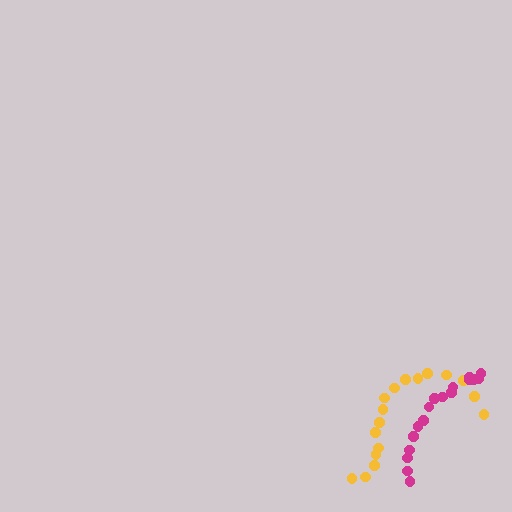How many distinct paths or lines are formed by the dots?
There are 2 distinct paths.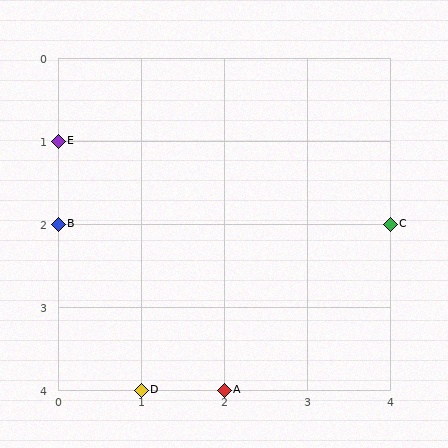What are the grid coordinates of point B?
Point B is at grid coordinates (0, 2).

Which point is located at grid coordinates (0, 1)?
Point E is at (0, 1).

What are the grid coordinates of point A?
Point A is at grid coordinates (2, 4).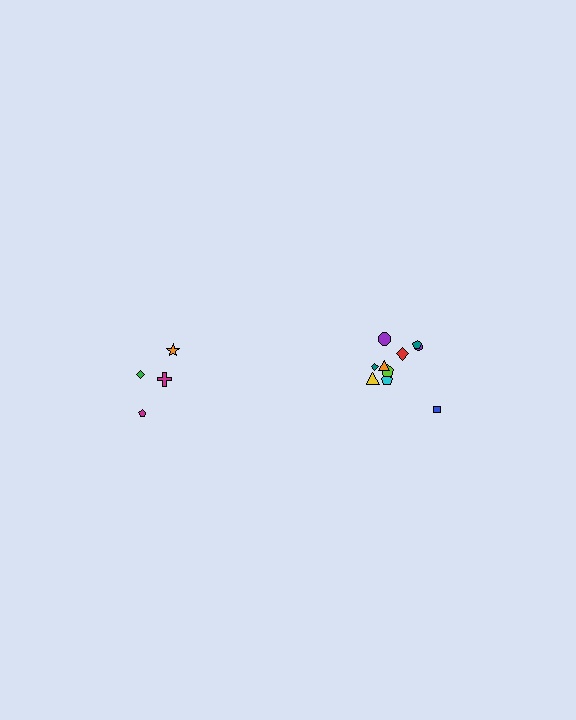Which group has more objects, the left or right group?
The right group.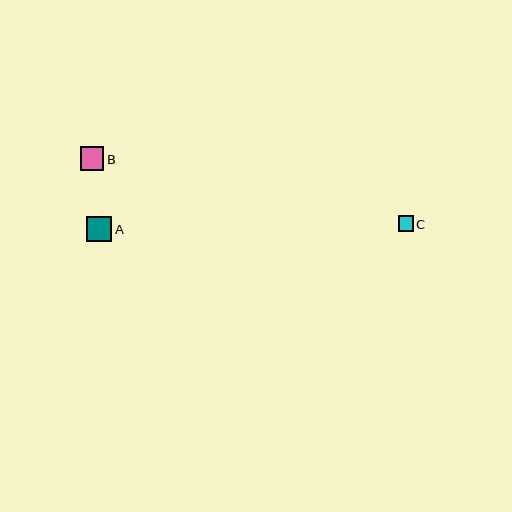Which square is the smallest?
Square C is the smallest with a size of approximately 15 pixels.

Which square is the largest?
Square A is the largest with a size of approximately 25 pixels.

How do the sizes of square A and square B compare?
Square A and square B are approximately the same size.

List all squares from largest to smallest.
From largest to smallest: A, B, C.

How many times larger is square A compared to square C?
Square A is approximately 1.6 times the size of square C.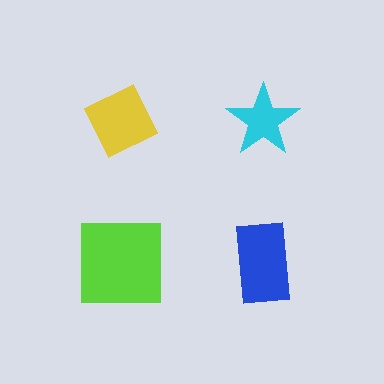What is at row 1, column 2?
A cyan star.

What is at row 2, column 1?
A lime square.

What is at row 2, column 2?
A blue rectangle.